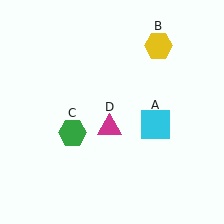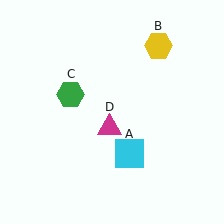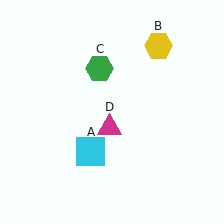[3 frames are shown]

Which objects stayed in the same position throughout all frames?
Yellow hexagon (object B) and magenta triangle (object D) remained stationary.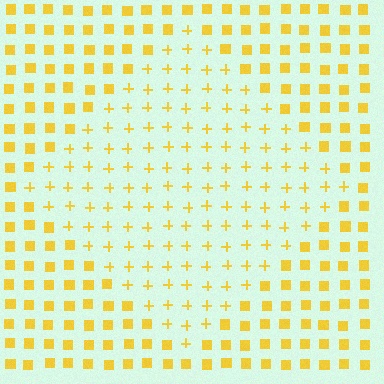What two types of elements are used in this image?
The image uses plus signs inside the diamond region and squares outside it.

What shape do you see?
I see a diamond.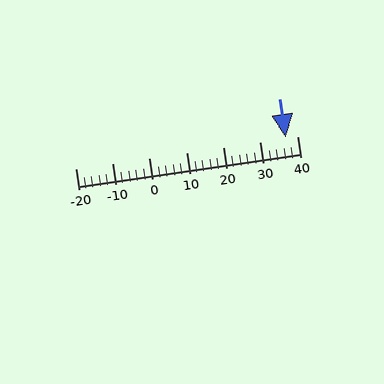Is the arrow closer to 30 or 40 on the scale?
The arrow is closer to 40.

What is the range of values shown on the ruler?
The ruler shows values from -20 to 40.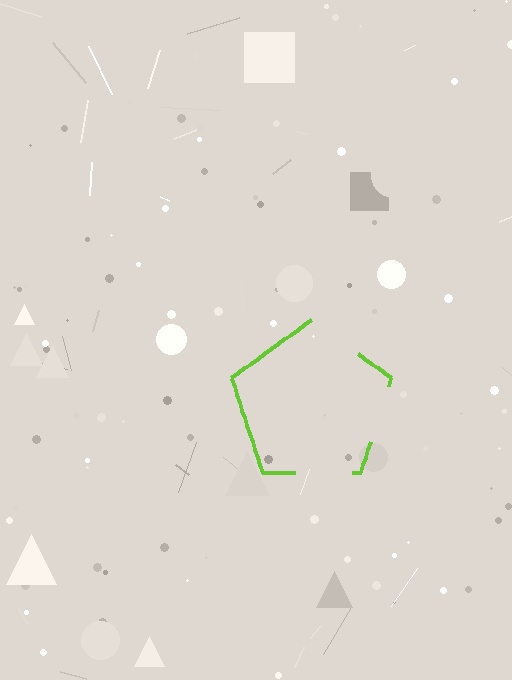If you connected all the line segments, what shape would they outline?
They would outline a pentagon.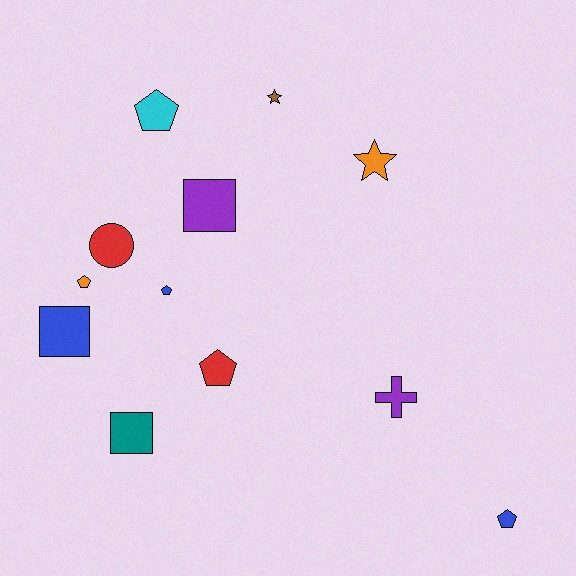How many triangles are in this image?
There are no triangles.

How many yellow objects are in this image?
There are no yellow objects.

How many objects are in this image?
There are 12 objects.